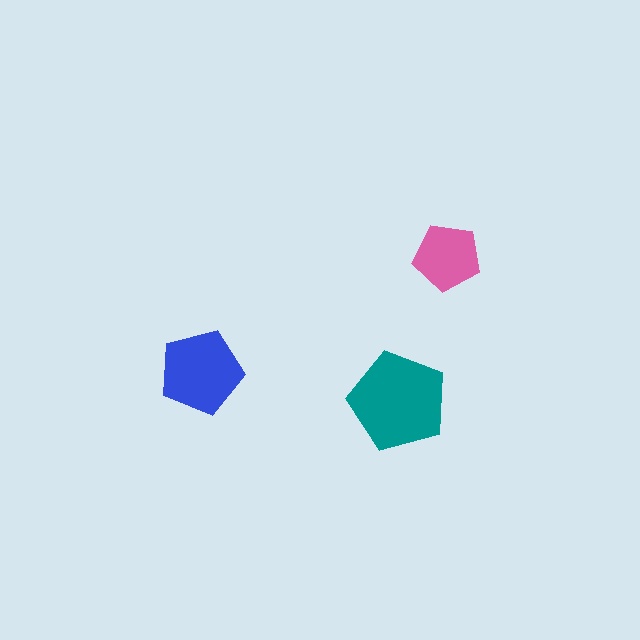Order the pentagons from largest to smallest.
the teal one, the blue one, the pink one.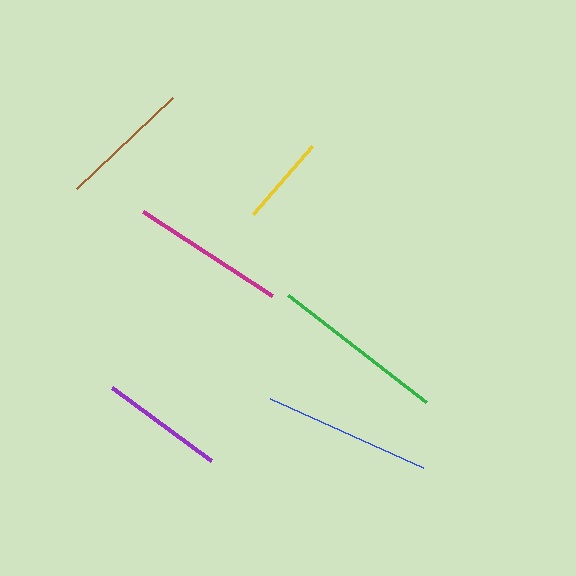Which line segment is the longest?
The green line is the longest at approximately 174 pixels.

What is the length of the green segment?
The green segment is approximately 174 pixels long.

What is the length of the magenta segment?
The magenta segment is approximately 154 pixels long.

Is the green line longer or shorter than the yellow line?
The green line is longer than the yellow line.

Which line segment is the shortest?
The yellow line is the shortest at approximately 89 pixels.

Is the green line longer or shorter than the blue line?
The green line is longer than the blue line.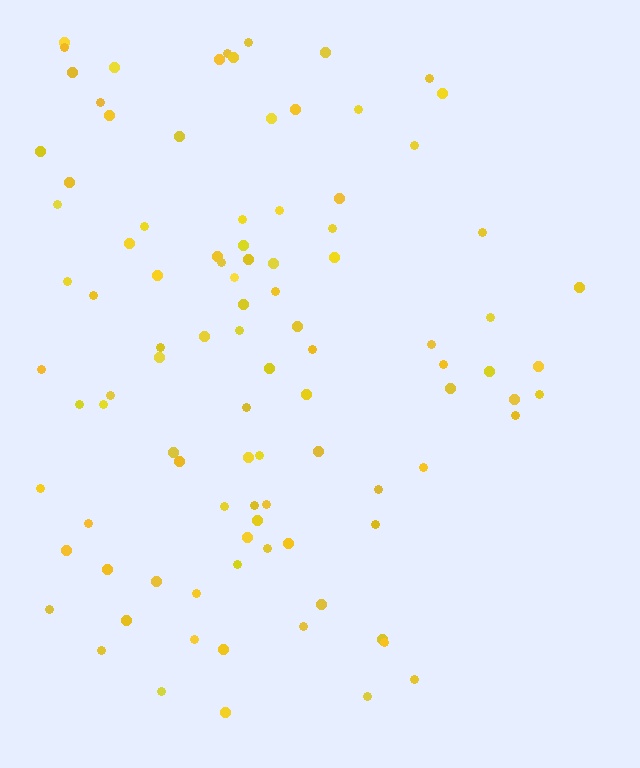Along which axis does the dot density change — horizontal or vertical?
Horizontal.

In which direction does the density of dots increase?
From right to left, with the left side densest.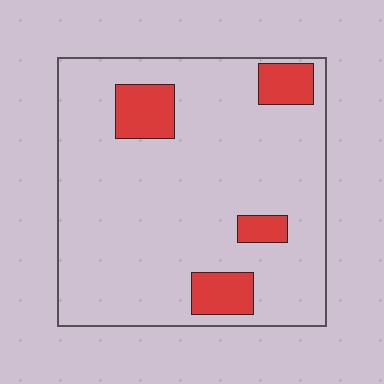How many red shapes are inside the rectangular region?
4.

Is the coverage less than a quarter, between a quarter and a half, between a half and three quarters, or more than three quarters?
Less than a quarter.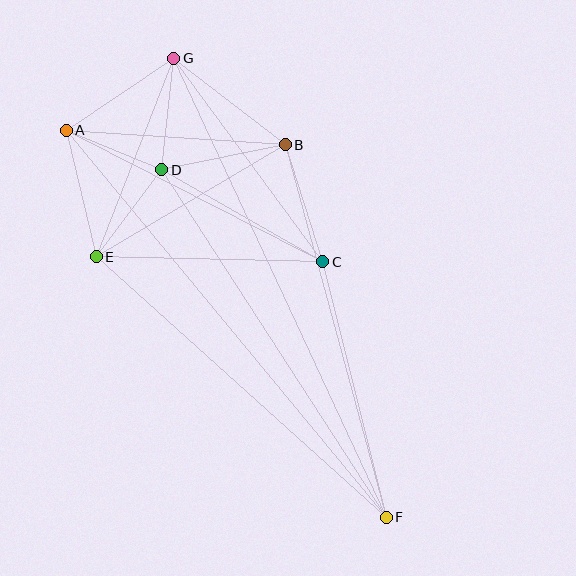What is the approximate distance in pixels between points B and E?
The distance between B and E is approximately 220 pixels.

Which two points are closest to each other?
Points A and D are closest to each other.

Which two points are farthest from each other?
Points F and G are farthest from each other.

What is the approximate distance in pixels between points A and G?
The distance between A and G is approximately 129 pixels.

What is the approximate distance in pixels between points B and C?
The distance between B and C is approximately 123 pixels.